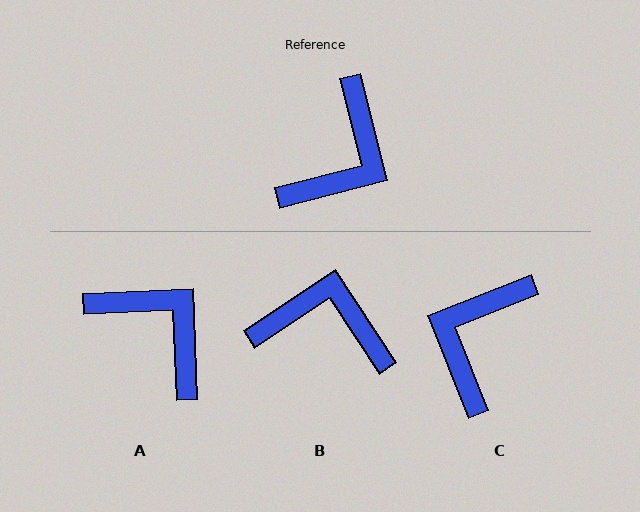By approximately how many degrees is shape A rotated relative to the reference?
Approximately 78 degrees counter-clockwise.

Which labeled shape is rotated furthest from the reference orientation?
C, about 173 degrees away.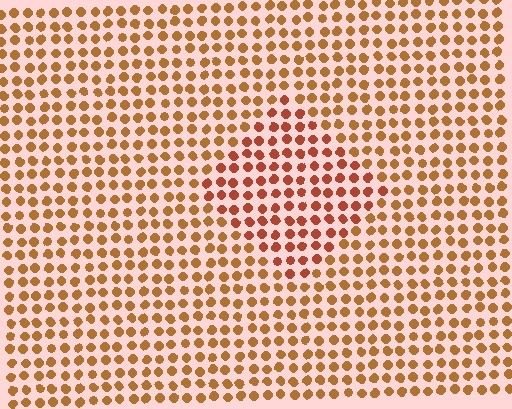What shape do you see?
I see a diamond.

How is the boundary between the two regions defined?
The boundary is defined purely by a slight shift in hue (about 23 degrees). Spacing, size, and orientation are identical on both sides.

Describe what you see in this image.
The image is filled with small brown elements in a uniform arrangement. A diamond-shaped region is visible where the elements are tinted to a slightly different hue, forming a subtle color boundary.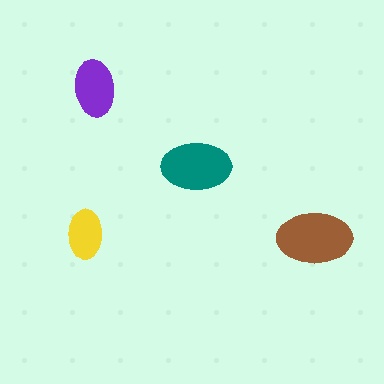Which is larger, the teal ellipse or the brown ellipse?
The brown one.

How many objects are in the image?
There are 4 objects in the image.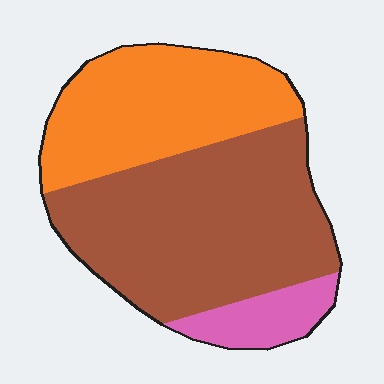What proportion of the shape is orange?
Orange takes up between a third and a half of the shape.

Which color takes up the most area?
Brown, at roughly 55%.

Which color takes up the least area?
Pink, at roughly 10%.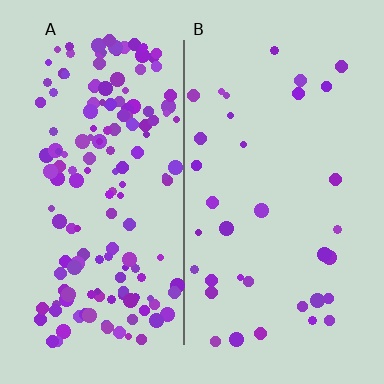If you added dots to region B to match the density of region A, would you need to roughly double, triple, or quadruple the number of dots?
Approximately quadruple.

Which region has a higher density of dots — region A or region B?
A (the left).